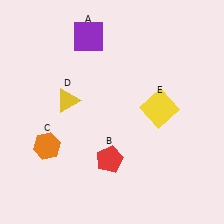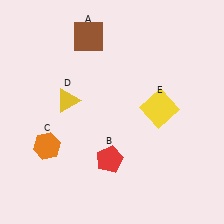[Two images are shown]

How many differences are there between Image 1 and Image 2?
There is 1 difference between the two images.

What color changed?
The square (A) changed from purple in Image 1 to brown in Image 2.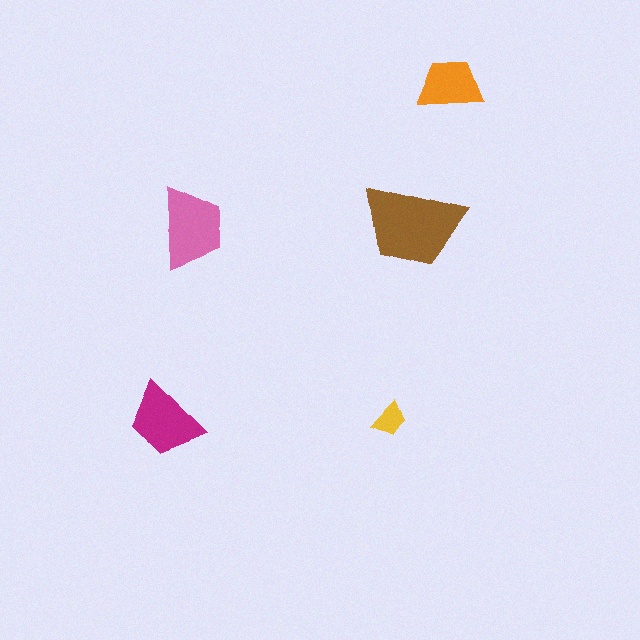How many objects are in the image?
There are 5 objects in the image.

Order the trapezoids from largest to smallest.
the brown one, the pink one, the magenta one, the orange one, the yellow one.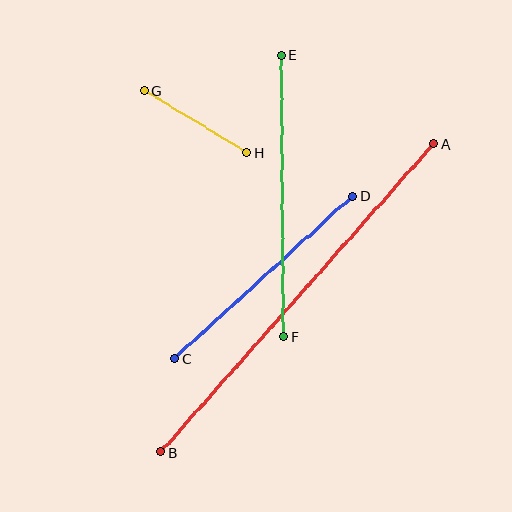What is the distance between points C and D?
The distance is approximately 241 pixels.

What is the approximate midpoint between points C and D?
The midpoint is at approximately (264, 277) pixels.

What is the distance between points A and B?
The distance is approximately 412 pixels.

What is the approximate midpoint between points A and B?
The midpoint is at approximately (298, 298) pixels.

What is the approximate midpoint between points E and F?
The midpoint is at approximately (282, 196) pixels.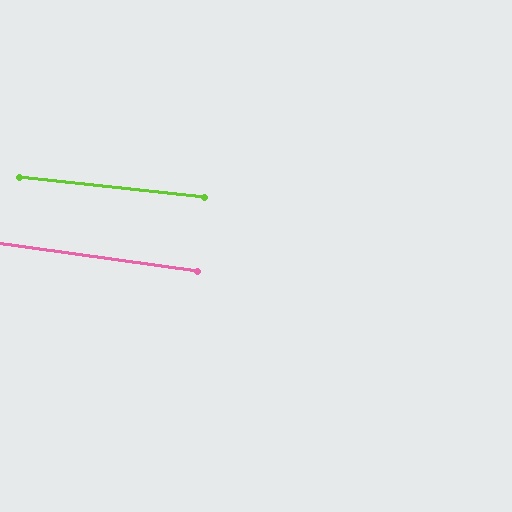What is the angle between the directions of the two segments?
Approximately 2 degrees.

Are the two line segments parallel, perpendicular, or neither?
Parallel — their directions differ by only 1.8°.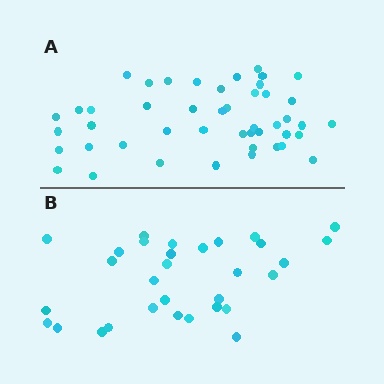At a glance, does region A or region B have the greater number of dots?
Region A (the top region) has more dots.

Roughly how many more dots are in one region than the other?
Region A has approximately 15 more dots than region B.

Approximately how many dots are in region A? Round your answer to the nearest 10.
About 50 dots. (The exact count is 46, which rounds to 50.)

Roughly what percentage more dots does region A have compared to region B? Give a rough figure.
About 50% more.